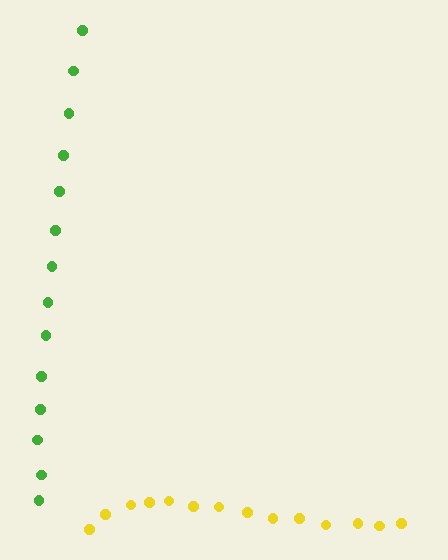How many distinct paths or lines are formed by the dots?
There are 2 distinct paths.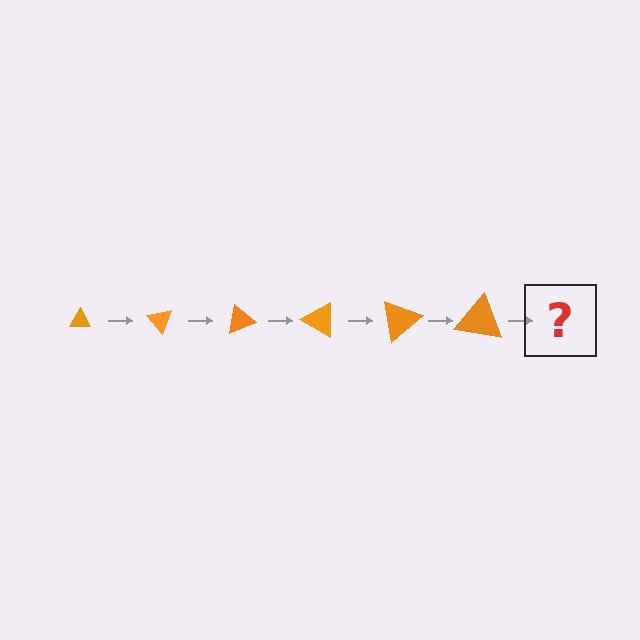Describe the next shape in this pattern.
It should be a triangle, larger than the previous one and rotated 300 degrees from the start.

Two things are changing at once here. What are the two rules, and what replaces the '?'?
The two rules are that the triangle grows larger each step and it rotates 50 degrees each step. The '?' should be a triangle, larger than the previous one and rotated 300 degrees from the start.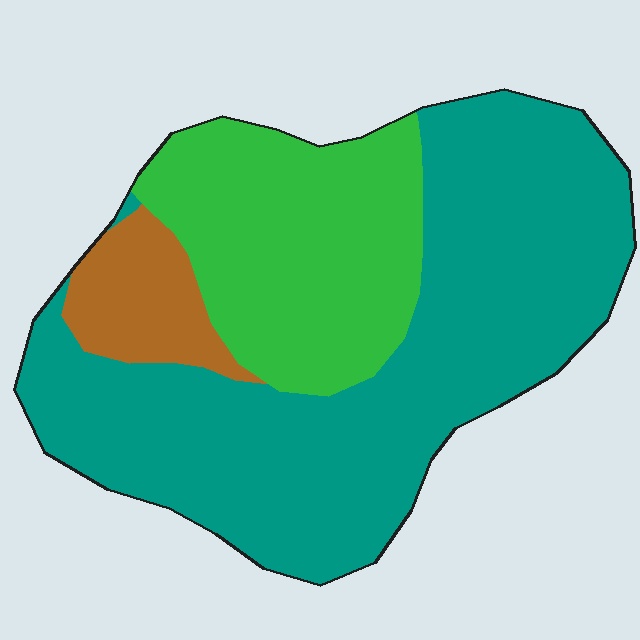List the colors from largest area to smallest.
From largest to smallest: teal, green, brown.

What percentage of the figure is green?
Green takes up about one third (1/3) of the figure.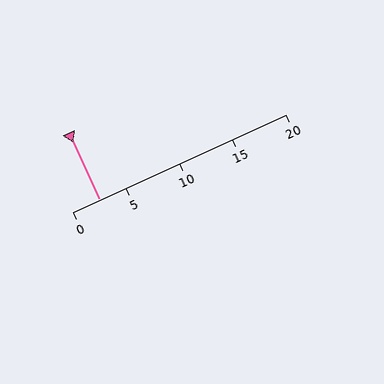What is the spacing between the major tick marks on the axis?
The major ticks are spaced 5 apart.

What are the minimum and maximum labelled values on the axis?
The axis runs from 0 to 20.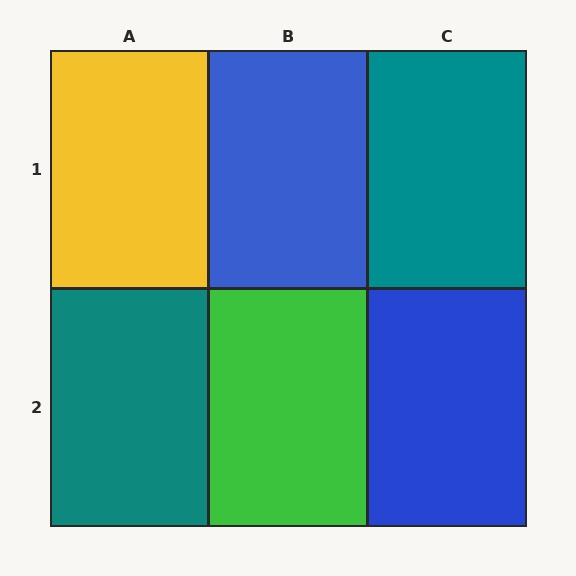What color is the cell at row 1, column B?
Blue.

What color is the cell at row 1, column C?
Teal.